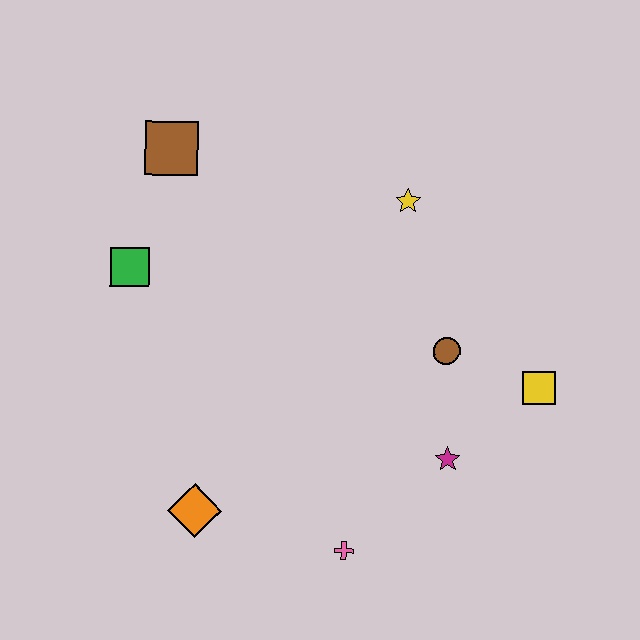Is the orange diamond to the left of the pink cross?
Yes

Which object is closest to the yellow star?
The brown circle is closest to the yellow star.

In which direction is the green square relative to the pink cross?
The green square is above the pink cross.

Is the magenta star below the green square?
Yes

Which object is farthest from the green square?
The yellow square is farthest from the green square.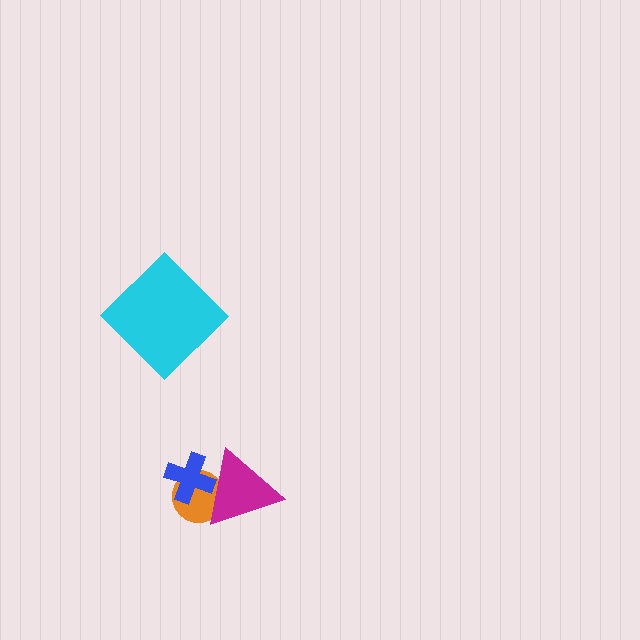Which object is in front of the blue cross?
The magenta triangle is in front of the blue cross.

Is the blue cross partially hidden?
Yes, it is partially covered by another shape.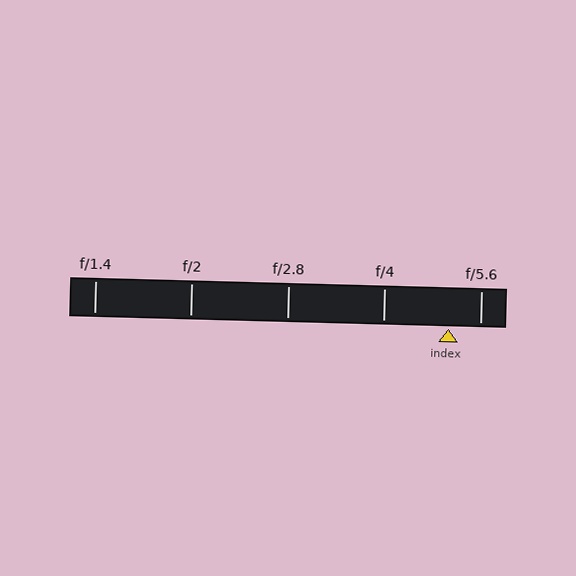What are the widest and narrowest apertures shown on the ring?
The widest aperture shown is f/1.4 and the narrowest is f/5.6.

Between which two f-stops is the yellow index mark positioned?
The index mark is between f/4 and f/5.6.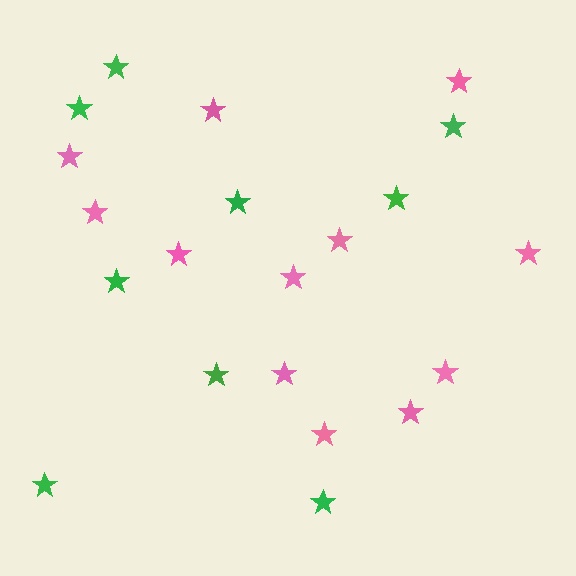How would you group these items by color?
There are 2 groups: one group of green stars (9) and one group of pink stars (12).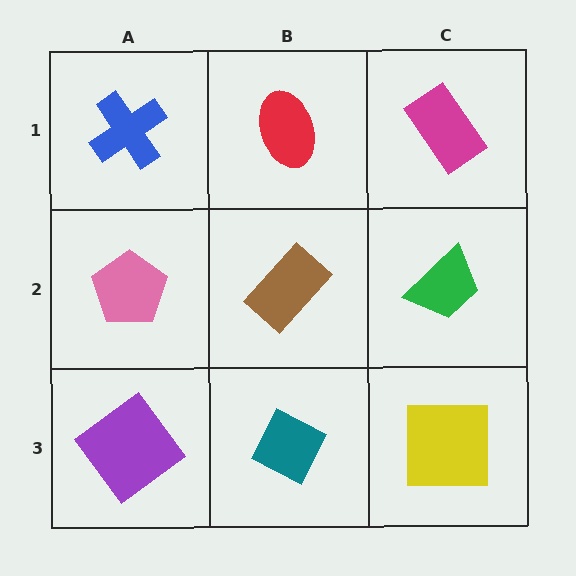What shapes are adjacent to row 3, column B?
A brown rectangle (row 2, column B), a purple diamond (row 3, column A), a yellow square (row 3, column C).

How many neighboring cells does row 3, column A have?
2.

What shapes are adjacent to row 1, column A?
A pink pentagon (row 2, column A), a red ellipse (row 1, column B).